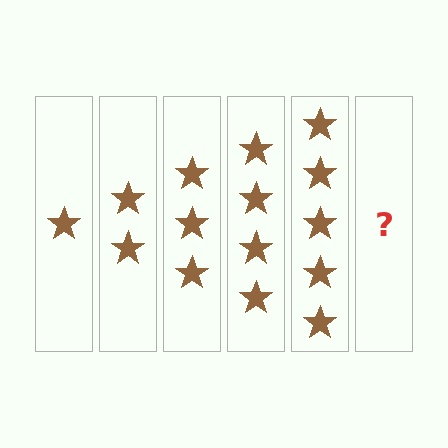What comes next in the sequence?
The next element should be 6 stars.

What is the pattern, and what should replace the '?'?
The pattern is that each step adds one more star. The '?' should be 6 stars.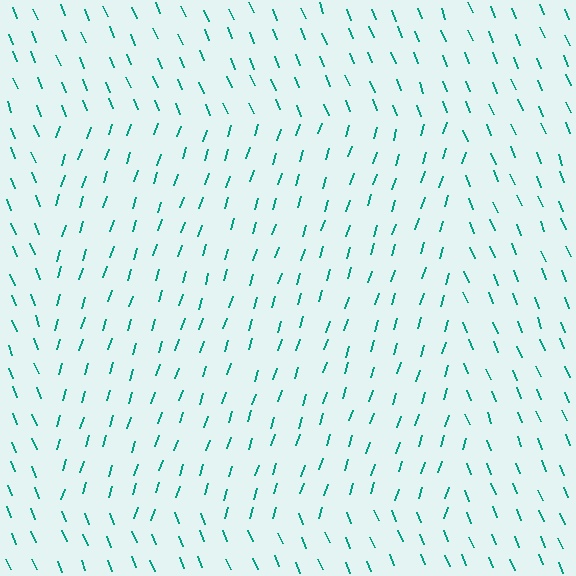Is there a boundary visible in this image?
Yes, there is a texture boundary formed by a change in line orientation.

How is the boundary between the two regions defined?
The boundary is defined purely by a change in line orientation (approximately 39 degrees difference). All lines are the same color and thickness.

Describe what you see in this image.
The image is filled with small teal line segments. A rectangle region in the image has lines oriented differently from the surrounding lines, creating a visible texture boundary.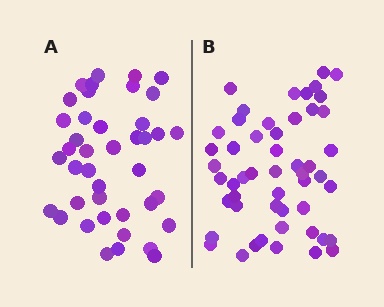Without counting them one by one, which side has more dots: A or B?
Region B (the right region) has more dots.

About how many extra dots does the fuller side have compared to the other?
Region B has roughly 10 or so more dots than region A.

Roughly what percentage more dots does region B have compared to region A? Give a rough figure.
About 25% more.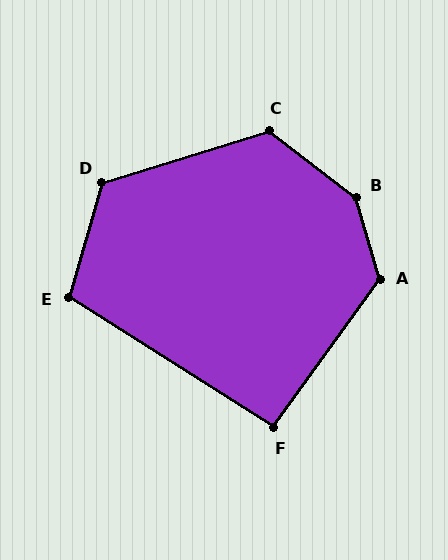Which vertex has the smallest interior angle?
F, at approximately 93 degrees.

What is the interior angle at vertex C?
Approximately 125 degrees (obtuse).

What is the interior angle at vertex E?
Approximately 106 degrees (obtuse).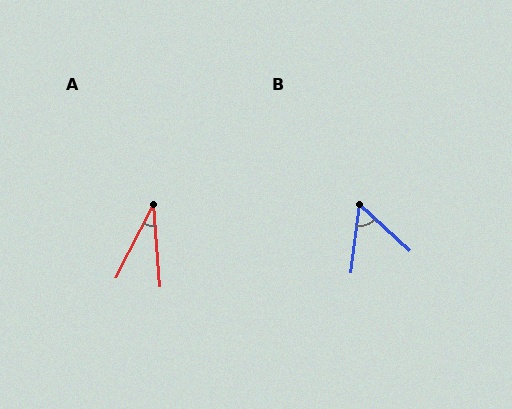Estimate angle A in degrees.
Approximately 32 degrees.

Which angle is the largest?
B, at approximately 56 degrees.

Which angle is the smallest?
A, at approximately 32 degrees.